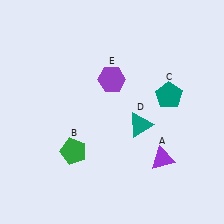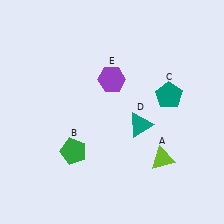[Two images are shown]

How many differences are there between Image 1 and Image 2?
There is 1 difference between the two images.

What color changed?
The triangle (A) changed from purple in Image 1 to lime in Image 2.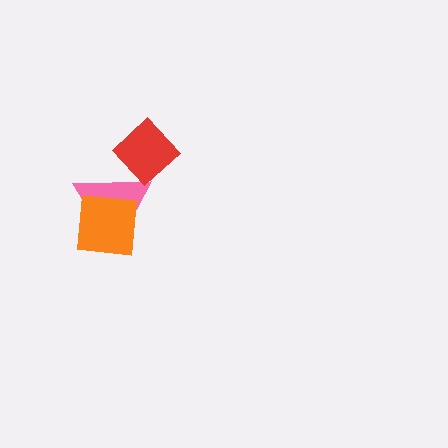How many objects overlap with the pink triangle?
2 objects overlap with the pink triangle.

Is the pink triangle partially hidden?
Yes, it is partially covered by another shape.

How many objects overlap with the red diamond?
1 object overlaps with the red diamond.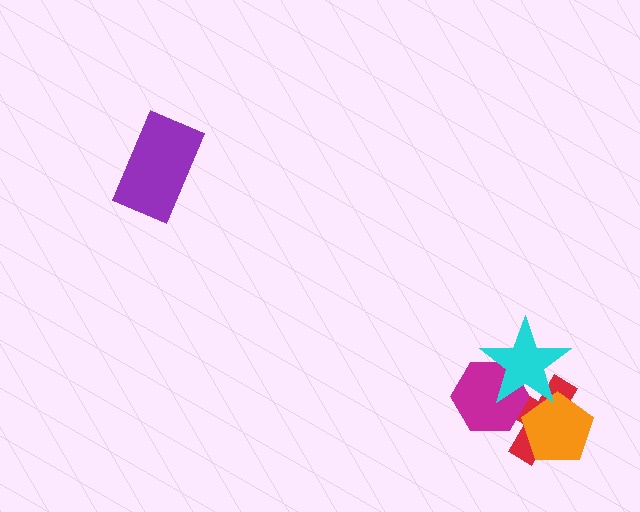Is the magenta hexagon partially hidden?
Yes, it is partially covered by another shape.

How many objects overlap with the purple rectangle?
0 objects overlap with the purple rectangle.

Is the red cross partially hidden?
Yes, it is partially covered by another shape.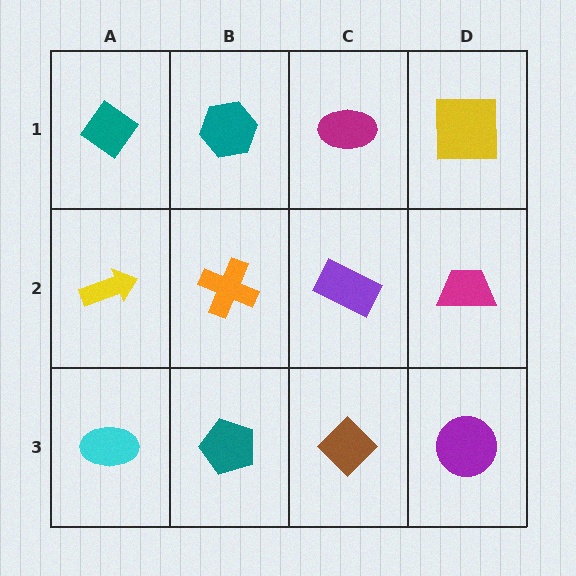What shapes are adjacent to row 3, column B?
An orange cross (row 2, column B), a cyan ellipse (row 3, column A), a brown diamond (row 3, column C).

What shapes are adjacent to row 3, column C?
A purple rectangle (row 2, column C), a teal pentagon (row 3, column B), a purple circle (row 3, column D).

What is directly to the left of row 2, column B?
A yellow arrow.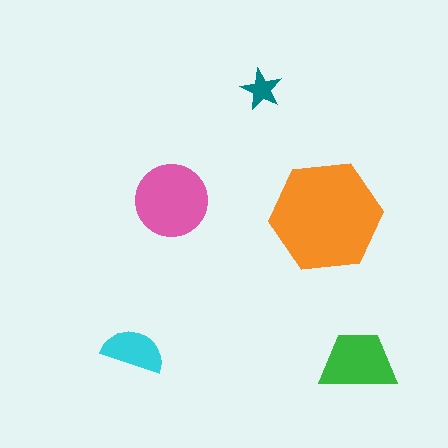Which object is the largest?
The orange hexagon.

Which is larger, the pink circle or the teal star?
The pink circle.